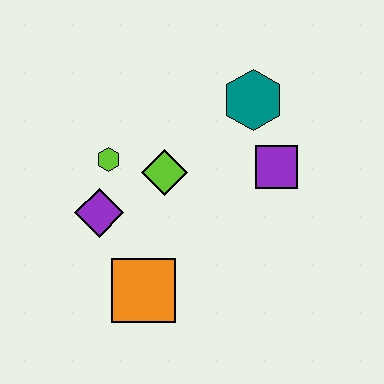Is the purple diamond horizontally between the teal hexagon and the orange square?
No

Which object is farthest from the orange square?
The teal hexagon is farthest from the orange square.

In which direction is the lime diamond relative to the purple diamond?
The lime diamond is to the right of the purple diamond.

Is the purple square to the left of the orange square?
No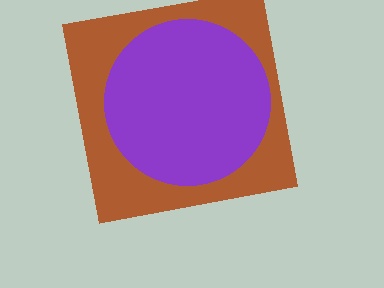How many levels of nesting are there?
2.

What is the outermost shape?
The brown square.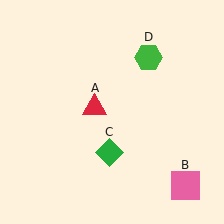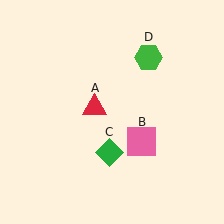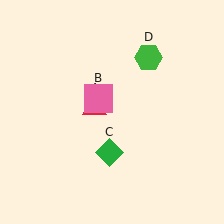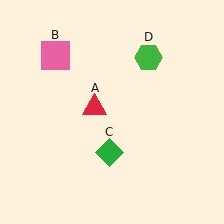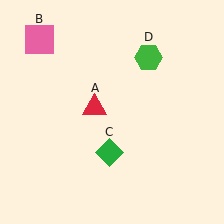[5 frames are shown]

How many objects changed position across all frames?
1 object changed position: pink square (object B).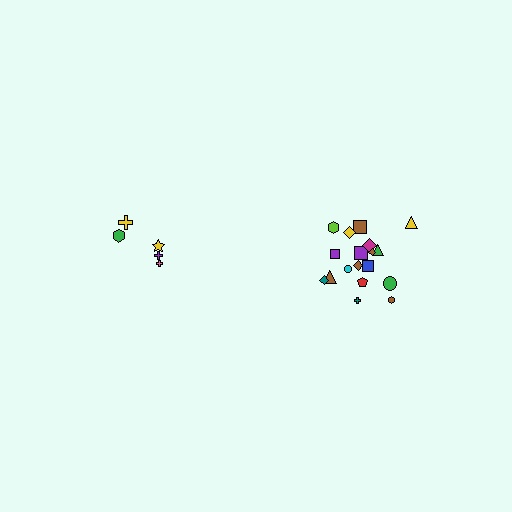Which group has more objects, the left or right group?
The right group.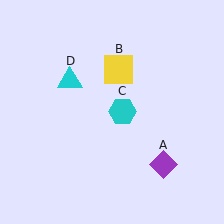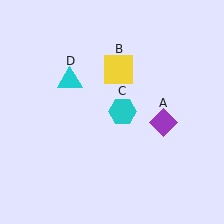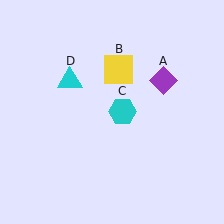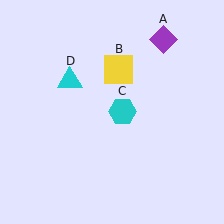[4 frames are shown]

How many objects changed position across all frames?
1 object changed position: purple diamond (object A).